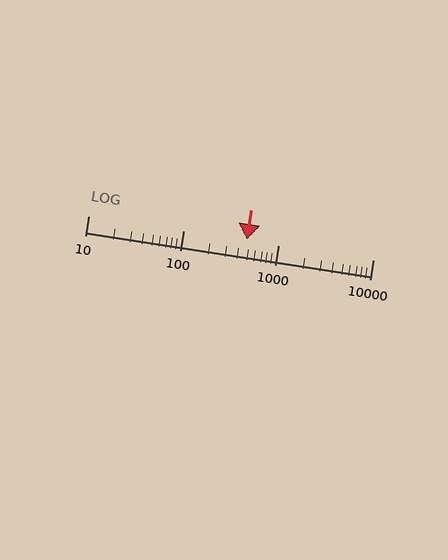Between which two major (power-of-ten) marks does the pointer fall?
The pointer is between 100 and 1000.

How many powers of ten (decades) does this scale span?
The scale spans 3 decades, from 10 to 10000.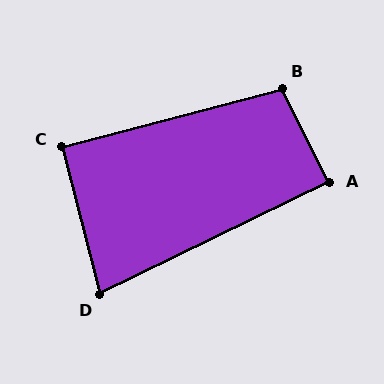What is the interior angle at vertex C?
Approximately 90 degrees (approximately right).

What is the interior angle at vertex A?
Approximately 90 degrees (approximately right).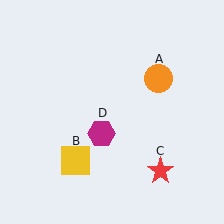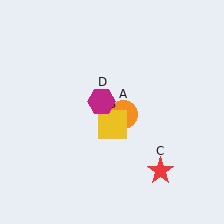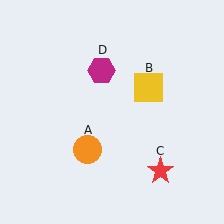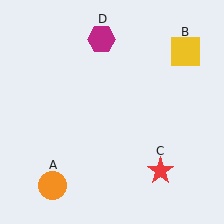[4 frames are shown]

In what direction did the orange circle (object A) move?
The orange circle (object A) moved down and to the left.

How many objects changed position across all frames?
3 objects changed position: orange circle (object A), yellow square (object B), magenta hexagon (object D).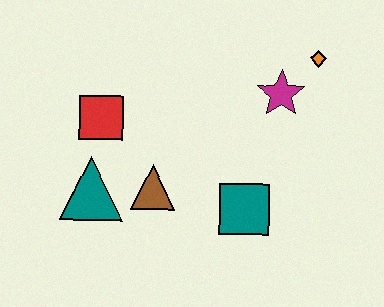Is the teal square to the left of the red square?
No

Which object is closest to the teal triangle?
The brown triangle is closest to the teal triangle.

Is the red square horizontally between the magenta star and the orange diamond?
No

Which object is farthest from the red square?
The orange diamond is farthest from the red square.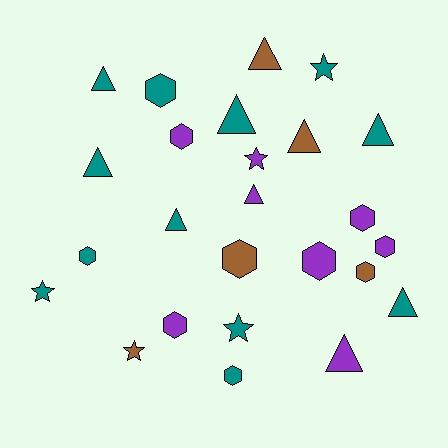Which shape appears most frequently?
Triangle, with 10 objects.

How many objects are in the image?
There are 25 objects.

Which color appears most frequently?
Teal, with 12 objects.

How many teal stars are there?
There are 3 teal stars.